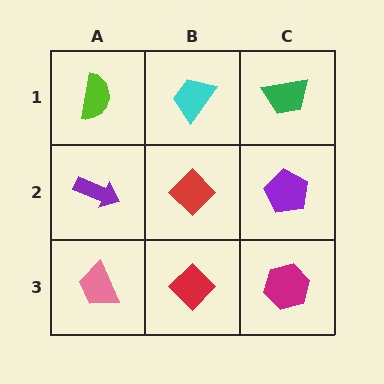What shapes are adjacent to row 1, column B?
A red diamond (row 2, column B), a lime semicircle (row 1, column A), a green trapezoid (row 1, column C).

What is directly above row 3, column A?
A purple arrow.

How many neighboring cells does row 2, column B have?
4.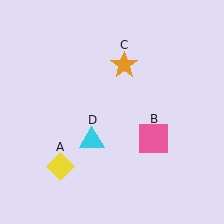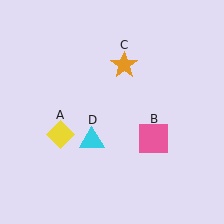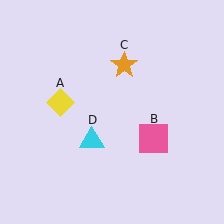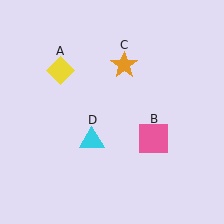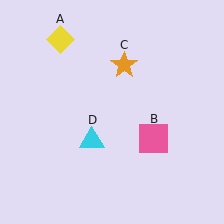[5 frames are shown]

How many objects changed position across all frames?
1 object changed position: yellow diamond (object A).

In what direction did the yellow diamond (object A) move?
The yellow diamond (object A) moved up.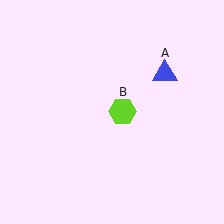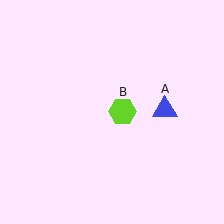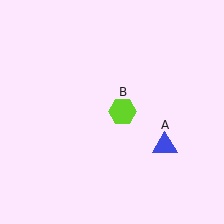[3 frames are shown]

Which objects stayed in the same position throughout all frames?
Lime hexagon (object B) remained stationary.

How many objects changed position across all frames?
1 object changed position: blue triangle (object A).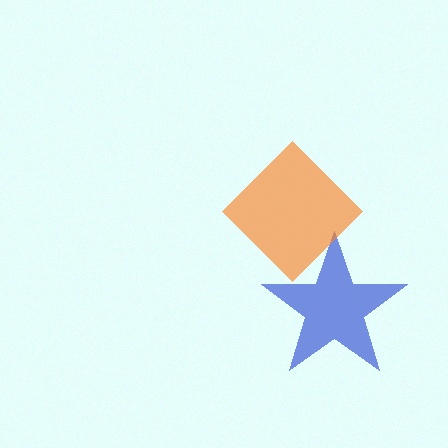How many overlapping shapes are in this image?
There are 2 overlapping shapes in the image.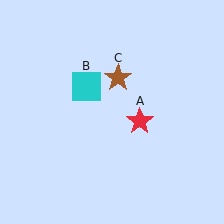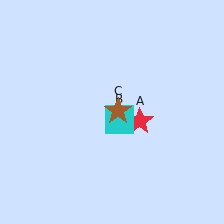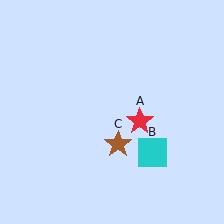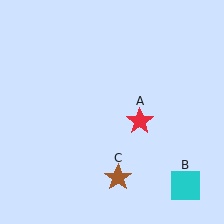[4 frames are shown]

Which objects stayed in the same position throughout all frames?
Red star (object A) remained stationary.